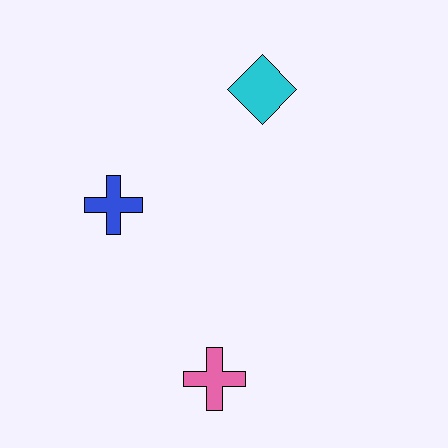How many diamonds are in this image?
There is 1 diamond.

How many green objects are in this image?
There are no green objects.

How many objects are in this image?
There are 3 objects.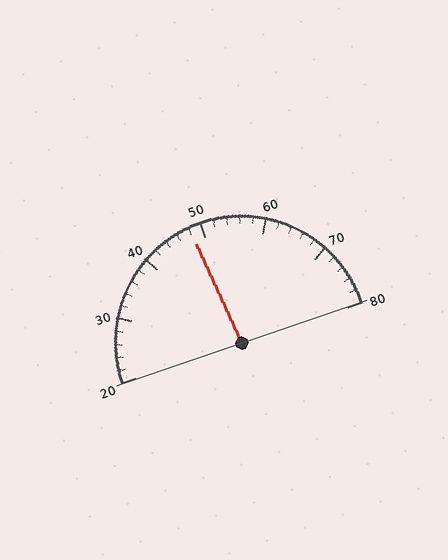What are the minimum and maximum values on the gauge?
The gauge ranges from 20 to 80.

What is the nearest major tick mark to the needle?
The nearest major tick mark is 50.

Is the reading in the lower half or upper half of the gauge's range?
The reading is in the lower half of the range (20 to 80).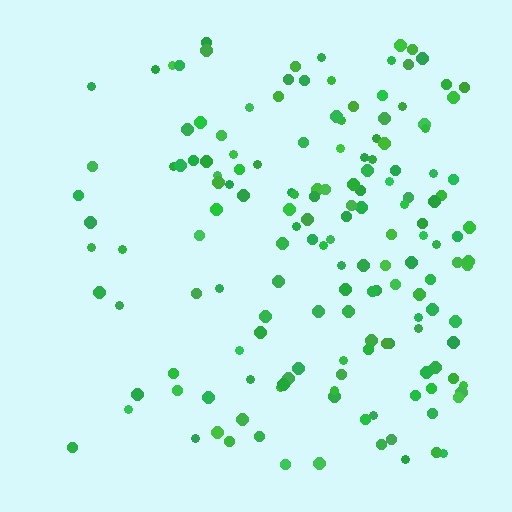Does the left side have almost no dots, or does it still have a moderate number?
Still a moderate number, just noticeably fewer than the right.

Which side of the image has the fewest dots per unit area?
The left.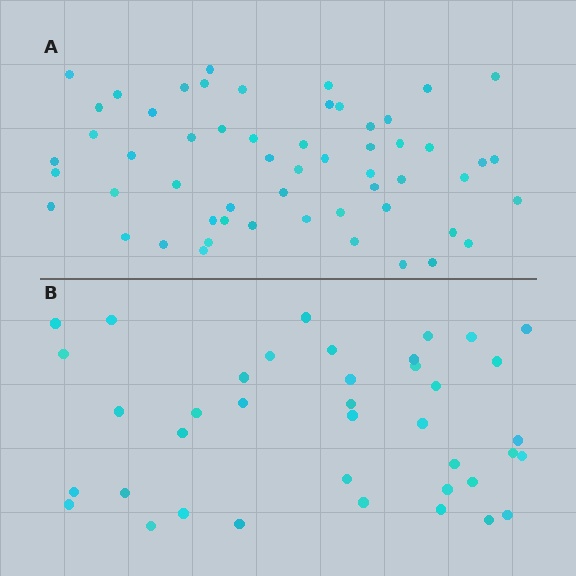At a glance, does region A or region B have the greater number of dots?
Region A (the top region) has more dots.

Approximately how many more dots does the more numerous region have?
Region A has approximately 15 more dots than region B.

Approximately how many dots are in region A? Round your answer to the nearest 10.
About 60 dots. (The exact count is 56, which rounds to 60.)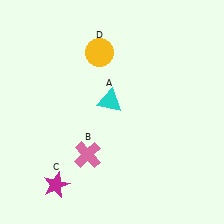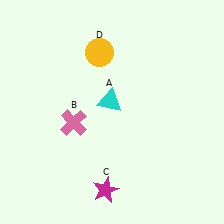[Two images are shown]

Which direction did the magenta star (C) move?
The magenta star (C) moved right.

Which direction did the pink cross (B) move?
The pink cross (B) moved up.